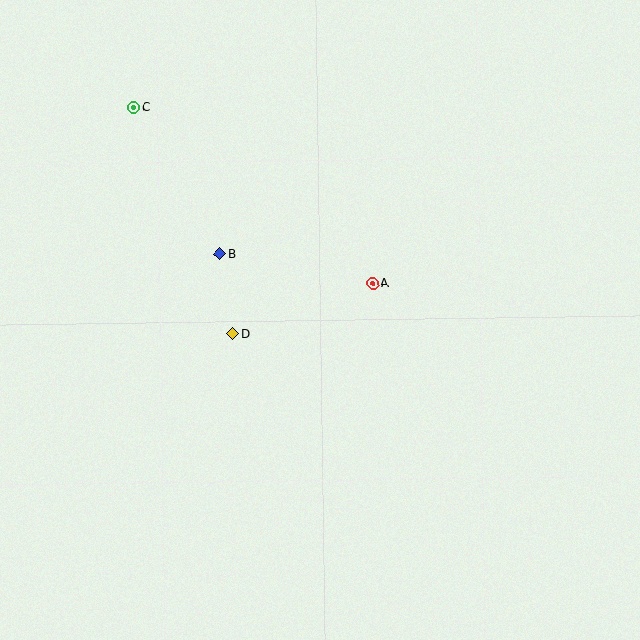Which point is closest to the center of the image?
Point A at (373, 284) is closest to the center.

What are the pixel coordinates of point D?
Point D is at (233, 334).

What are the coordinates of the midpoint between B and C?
The midpoint between B and C is at (177, 181).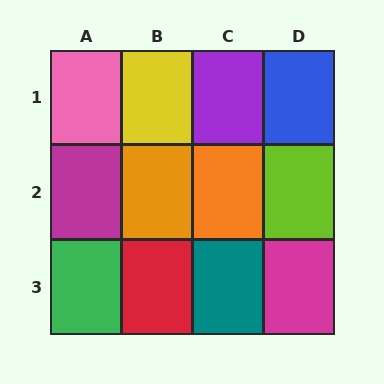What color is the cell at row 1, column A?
Pink.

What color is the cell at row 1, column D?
Blue.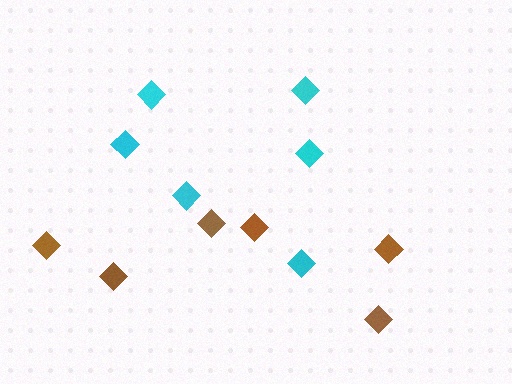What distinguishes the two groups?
There are 2 groups: one group of brown diamonds (6) and one group of cyan diamonds (6).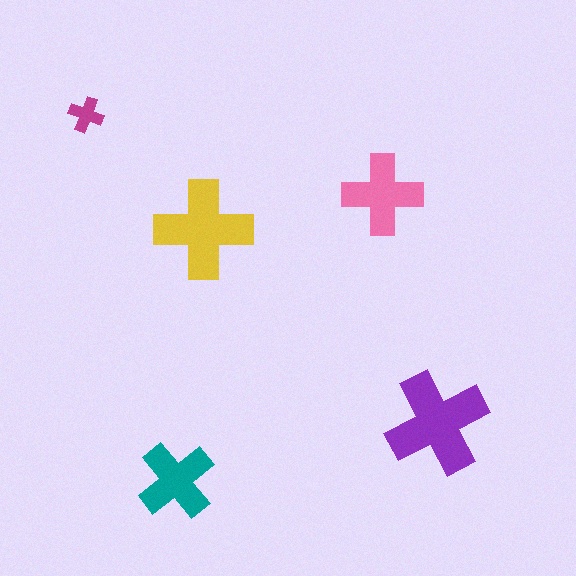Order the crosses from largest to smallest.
the purple one, the yellow one, the pink one, the teal one, the magenta one.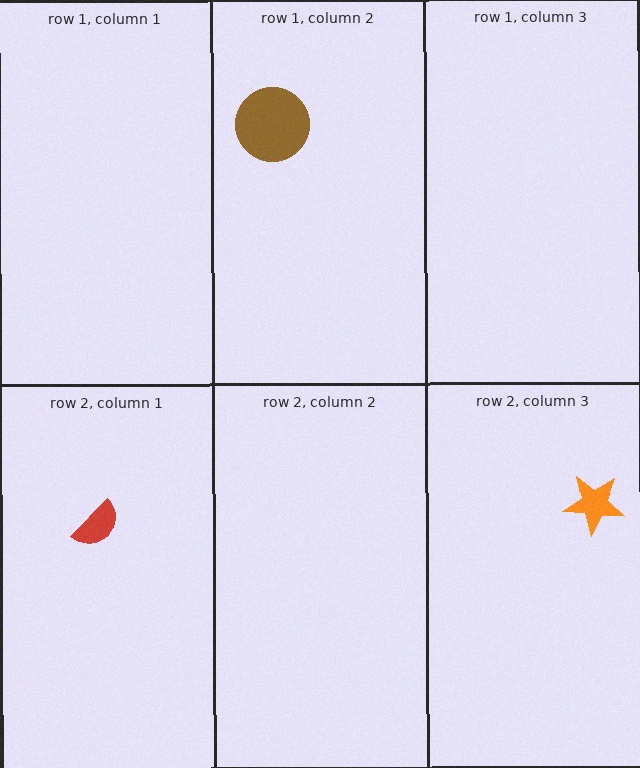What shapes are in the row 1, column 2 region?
The brown circle.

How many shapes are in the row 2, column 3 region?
1.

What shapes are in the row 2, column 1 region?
The red semicircle.